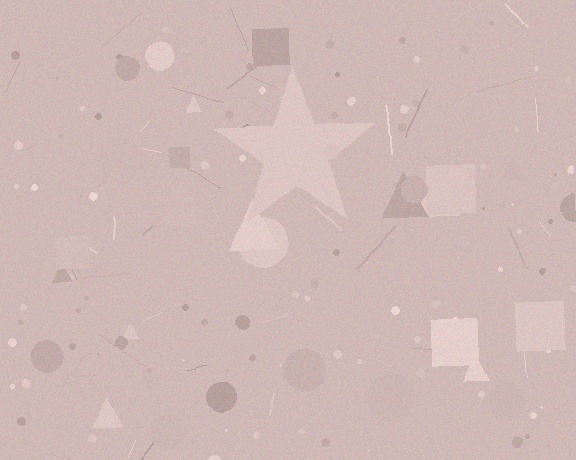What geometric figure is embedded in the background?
A star is embedded in the background.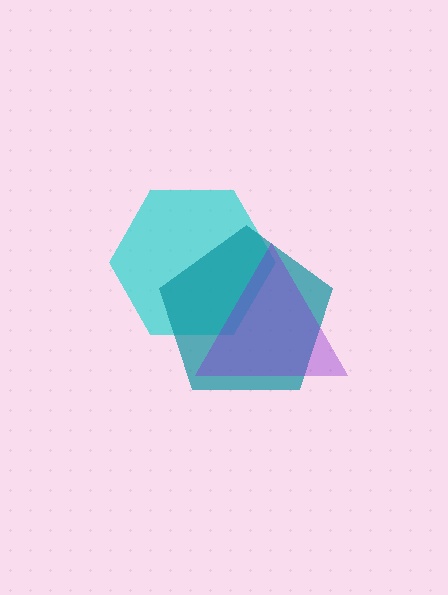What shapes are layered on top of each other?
The layered shapes are: a cyan hexagon, a teal pentagon, a purple triangle.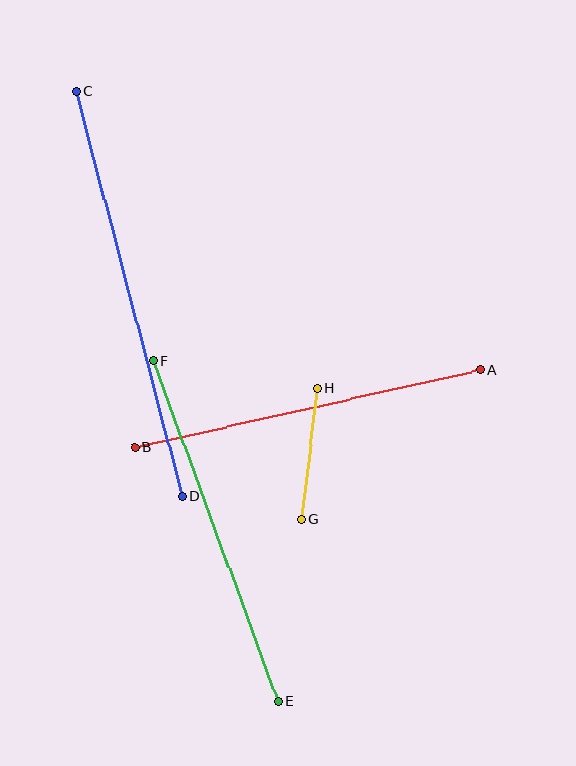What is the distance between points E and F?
The distance is approximately 363 pixels.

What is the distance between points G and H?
The distance is approximately 132 pixels.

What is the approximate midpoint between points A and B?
The midpoint is at approximately (307, 409) pixels.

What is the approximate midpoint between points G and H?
The midpoint is at approximately (309, 454) pixels.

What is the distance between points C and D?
The distance is approximately 419 pixels.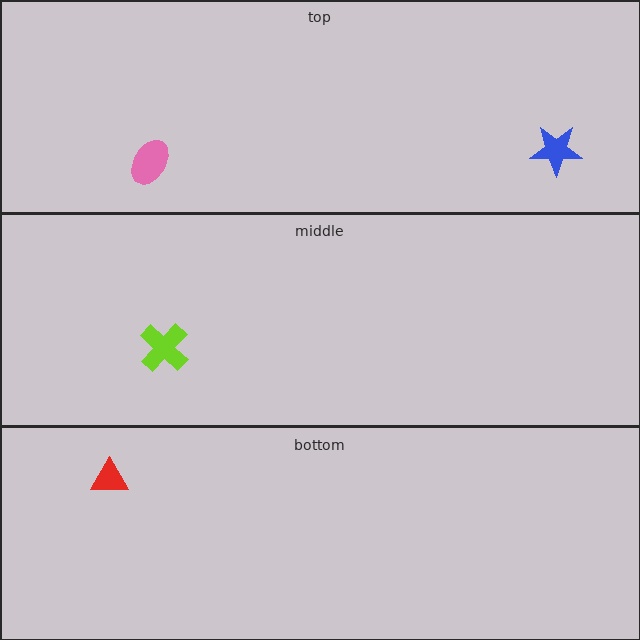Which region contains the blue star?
The top region.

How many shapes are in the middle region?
1.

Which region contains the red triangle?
The bottom region.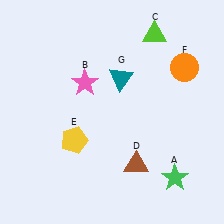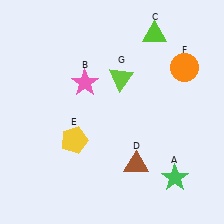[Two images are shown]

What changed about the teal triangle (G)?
In Image 1, G is teal. In Image 2, it changed to lime.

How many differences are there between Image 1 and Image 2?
There is 1 difference between the two images.